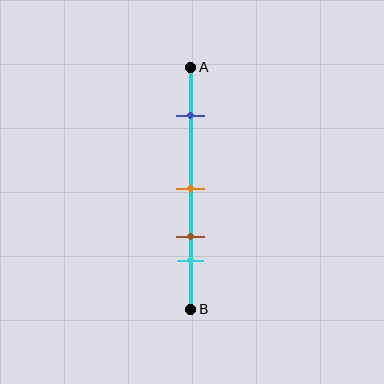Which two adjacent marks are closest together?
The brown and cyan marks are the closest adjacent pair.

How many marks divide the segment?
There are 4 marks dividing the segment.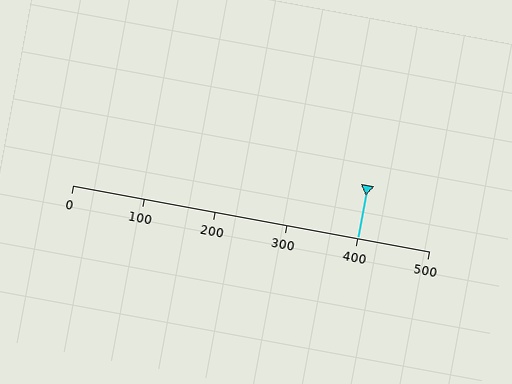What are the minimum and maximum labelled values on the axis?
The axis runs from 0 to 500.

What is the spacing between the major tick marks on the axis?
The major ticks are spaced 100 apart.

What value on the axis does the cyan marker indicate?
The marker indicates approximately 400.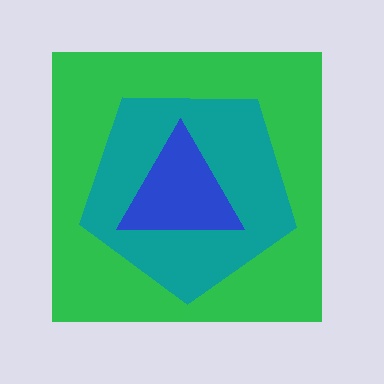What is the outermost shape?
The green square.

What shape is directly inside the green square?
The teal pentagon.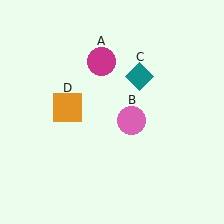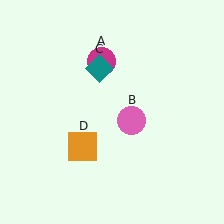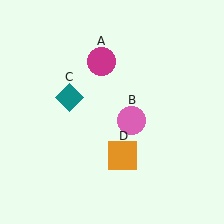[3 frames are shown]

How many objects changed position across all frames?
2 objects changed position: teal diamond (object C), orange square (object D).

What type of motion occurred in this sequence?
The teal diamond (object C), orange square (object D) rotated counterclockwise around the center of the scene.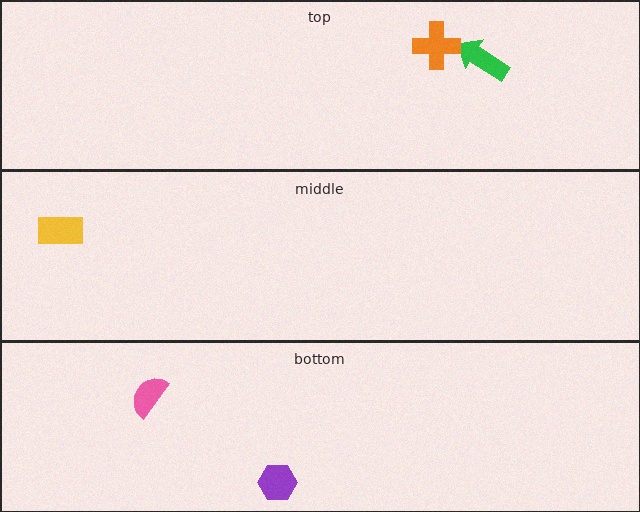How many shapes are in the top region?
2.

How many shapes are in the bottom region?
2.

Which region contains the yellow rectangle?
The middle region.